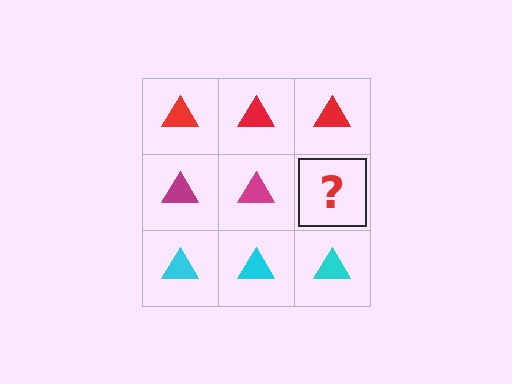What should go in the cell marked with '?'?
The missing cell should contain a magenta triangle.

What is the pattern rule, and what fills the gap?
The rule is that each row has a consistent color. The gap should be filled with a magenta triangle.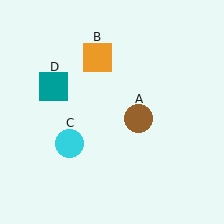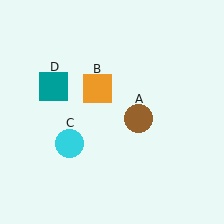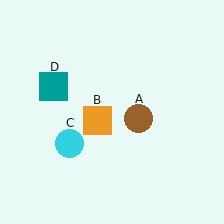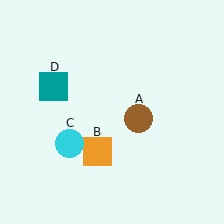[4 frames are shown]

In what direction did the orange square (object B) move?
The orange square (object B) moved down.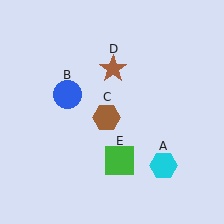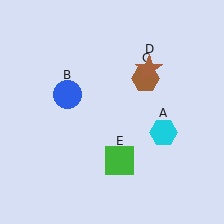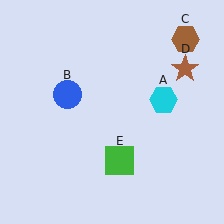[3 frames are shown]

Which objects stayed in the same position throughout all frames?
Blue circle (object B) and green square (object E) remained stationary.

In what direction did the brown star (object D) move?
The brown star (object D) moved right.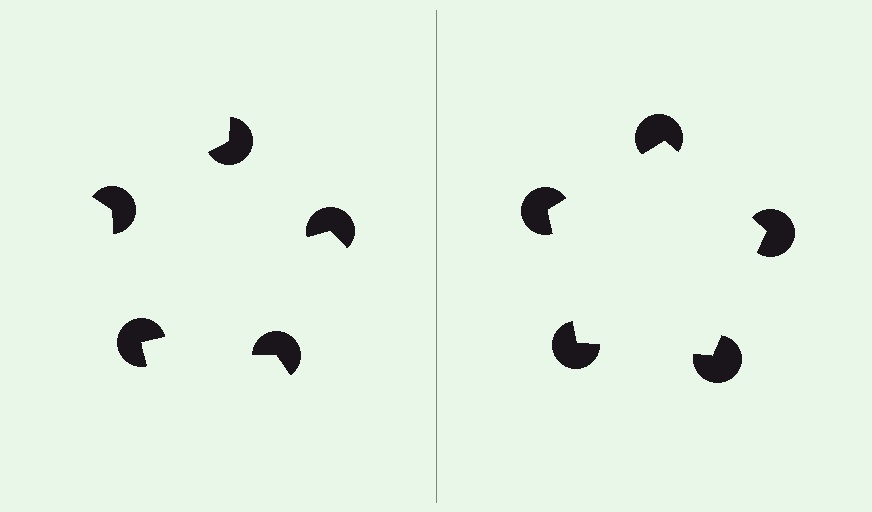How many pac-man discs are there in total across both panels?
10 — 5 on each side.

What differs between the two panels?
The pac-man discs are positioned identically on both sides; only the wedge orientations differ. On the right they align to a pentagon; on the left they are misaligned.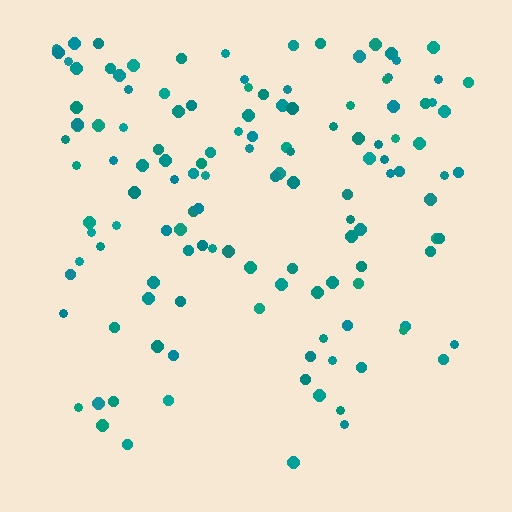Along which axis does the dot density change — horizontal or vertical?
Vertical.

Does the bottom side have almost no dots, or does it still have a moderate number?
Still a moderate number, just noticeably fewer than the top.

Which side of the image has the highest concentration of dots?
The top.